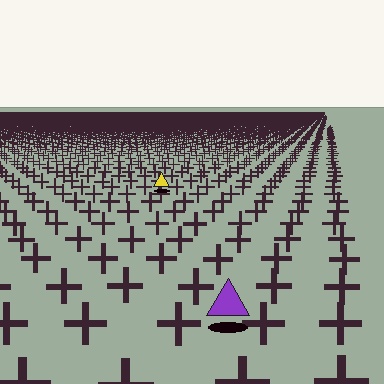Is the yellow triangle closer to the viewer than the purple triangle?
No. The purple triangle is closer — you can tell from the texture gradient: the ground texture is coarser near it.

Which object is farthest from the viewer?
The yellow triangle is farthest from the viewer. It appears smaller and the ground texture around it is denser.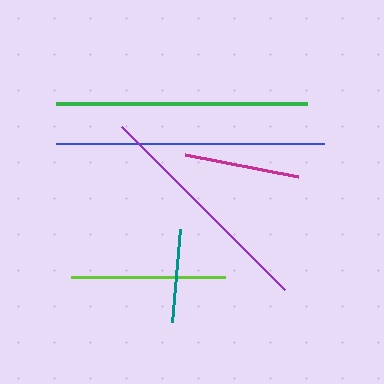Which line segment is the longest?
The blue line is the longest at approximately 268 pixels.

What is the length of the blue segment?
The blue segment is approximately 268 pixels long.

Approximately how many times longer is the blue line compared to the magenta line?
The blue line is approximately 2.3 times the length of the magenta line.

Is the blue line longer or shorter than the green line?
The blue line is longer than the green line.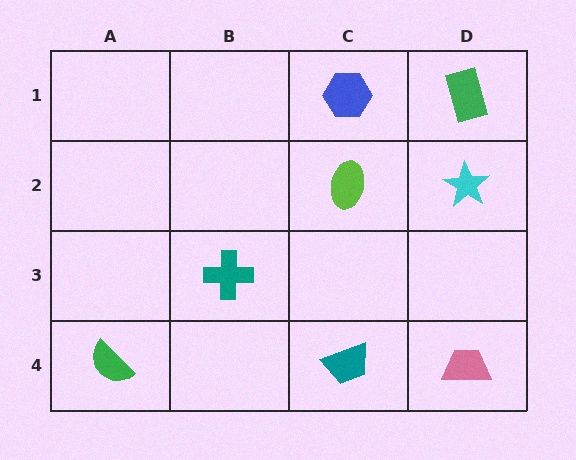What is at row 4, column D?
A pink trapezoid.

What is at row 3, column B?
A teal cross.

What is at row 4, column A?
A green semicircle.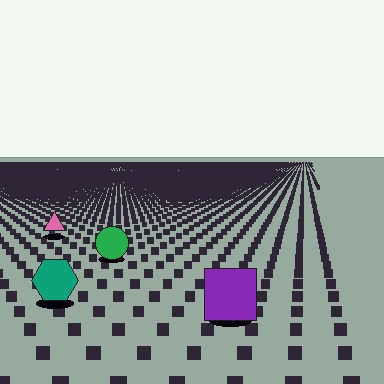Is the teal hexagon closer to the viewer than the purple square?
No. The purple square is closer — you can tell from the texture gradient: the ground texture is coarser near it.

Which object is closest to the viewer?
The purple square is closest. The texture marks near it are larger and more spread out.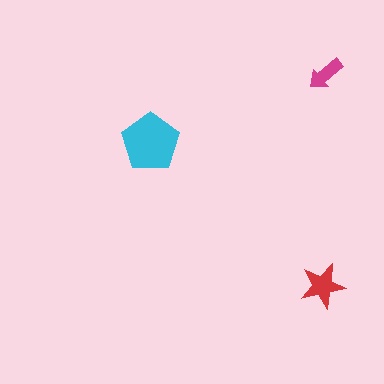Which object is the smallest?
The magenta arrow.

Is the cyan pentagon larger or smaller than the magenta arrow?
Larger.